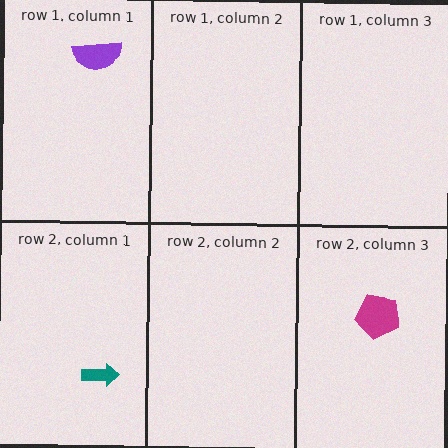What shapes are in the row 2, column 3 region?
The magenta pentagon.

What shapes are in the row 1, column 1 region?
The purple semicircle.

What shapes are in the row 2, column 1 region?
The teal arrow.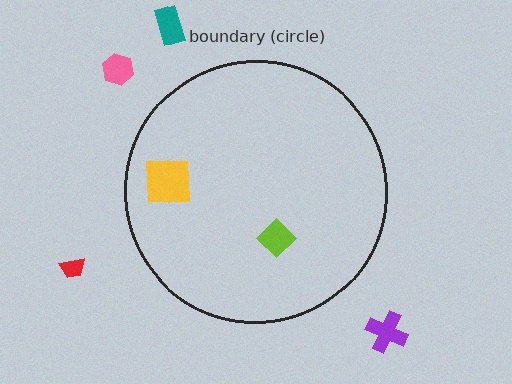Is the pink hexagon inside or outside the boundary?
Outside.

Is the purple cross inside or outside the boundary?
Outside.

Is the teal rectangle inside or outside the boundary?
Outside.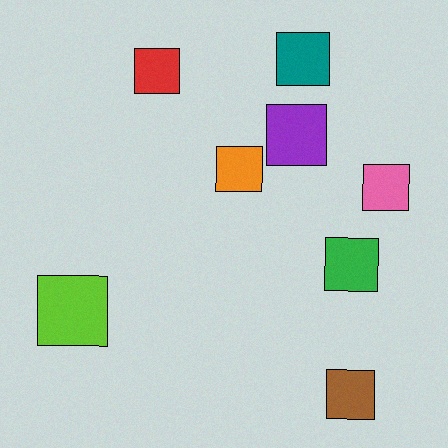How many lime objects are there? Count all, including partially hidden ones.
There is 1 lime object.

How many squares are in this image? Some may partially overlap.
There are 8 squares.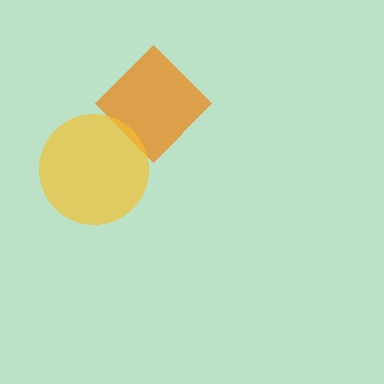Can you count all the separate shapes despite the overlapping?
Yes, there are 2 separate shapes.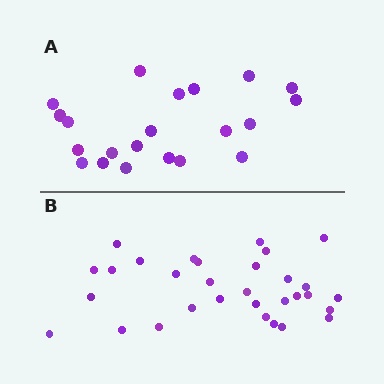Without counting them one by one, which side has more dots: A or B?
Region B (the bottom region) has more dots.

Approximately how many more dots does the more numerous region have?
Region B has roughly 10 or so more dots than region A.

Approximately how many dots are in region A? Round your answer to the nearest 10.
About 20 dots. (The exact count is 21, which rounds to 20.)